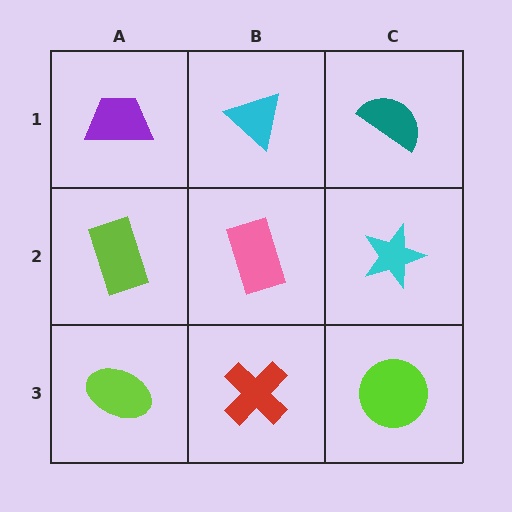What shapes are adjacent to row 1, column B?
A pink rectangle (row 2, column B), a purple trapezoid (row 1, column A), a teal semicircle (row 1, column C).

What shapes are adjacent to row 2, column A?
A purple trapezoid (row 1, column A), a lime ellipse (row 3, column A), a pink rectangle (row 2, column B).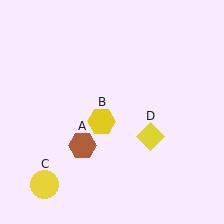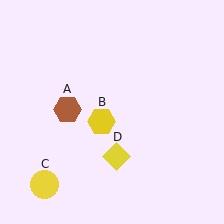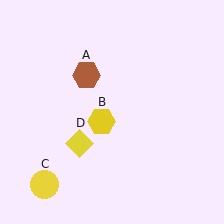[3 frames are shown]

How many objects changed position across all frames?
2 objects changed position: brown hexagon (object A), yellow diamond (object D).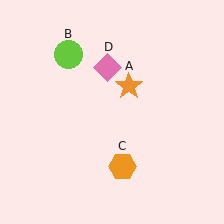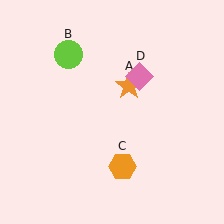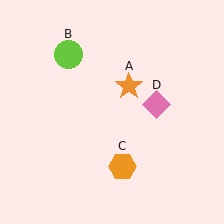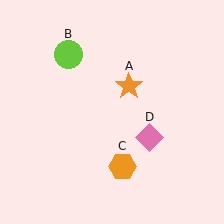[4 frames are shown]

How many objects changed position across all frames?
1 object changed position: pink diamond (object D).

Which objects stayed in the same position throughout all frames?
Orange star (object A) and lime circle (object B) and orange hexagon (object C) remained stationary.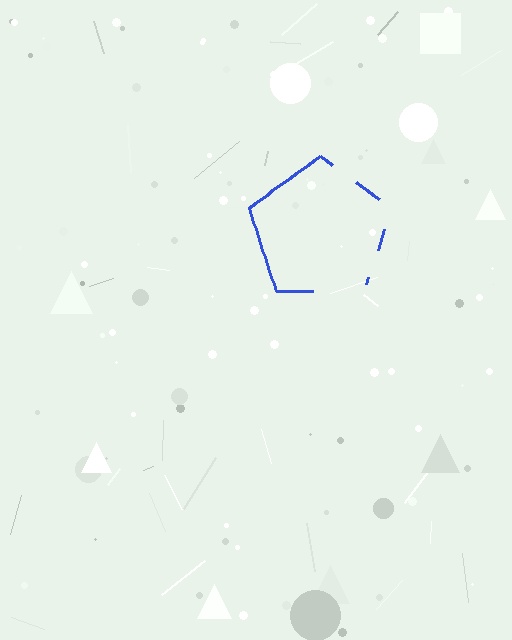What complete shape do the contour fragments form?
The contour fragments form a pentagon.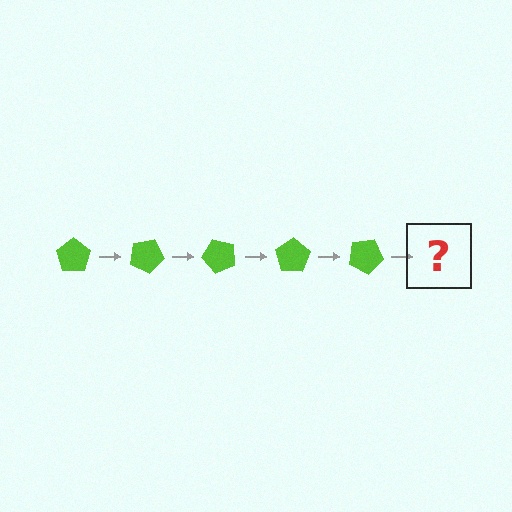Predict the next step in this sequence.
The next step is a lime pentagon rotated 125 degrees.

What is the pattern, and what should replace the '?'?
The pattern is that the pentagon rotates 25 degrees each step. The '?' should be a lime pentagon rotated 125 degrees.